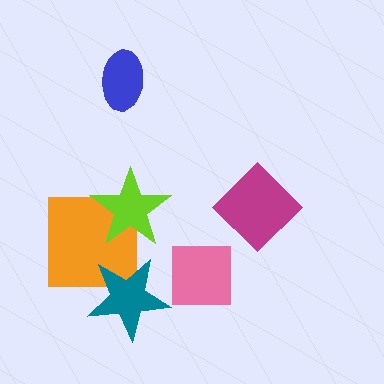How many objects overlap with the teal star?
1 object overlaps with the teal star.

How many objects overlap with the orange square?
2 objects overlap with the orange square.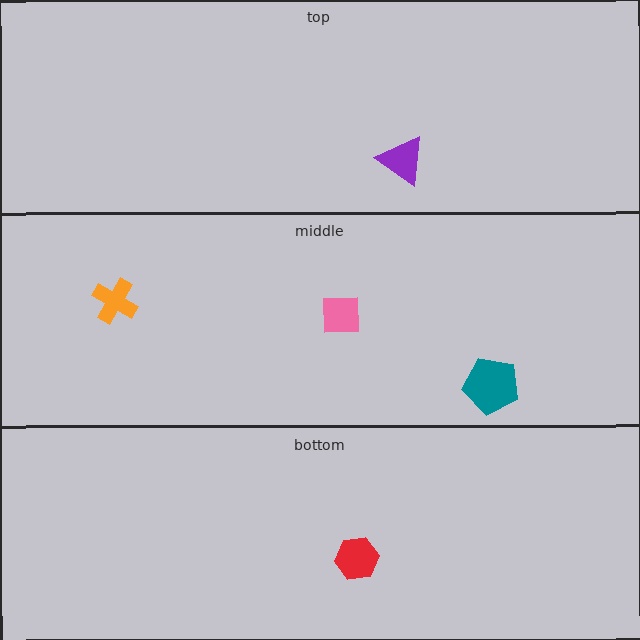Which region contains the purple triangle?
The top region.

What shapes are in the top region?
The purple triangle.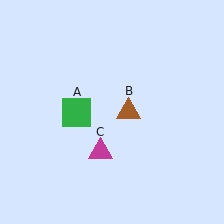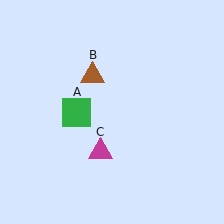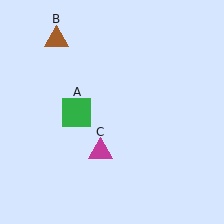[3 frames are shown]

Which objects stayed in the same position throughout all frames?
Green square (object A) and magenta triangle (object C) remained stationary.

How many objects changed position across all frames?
1 object changed position: brown triangle (object B).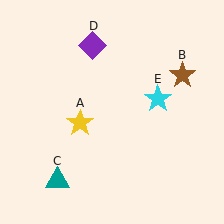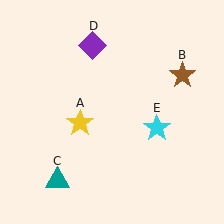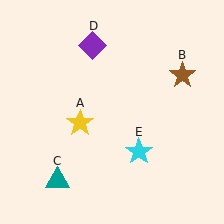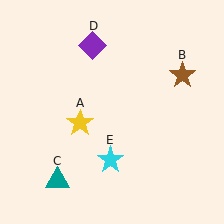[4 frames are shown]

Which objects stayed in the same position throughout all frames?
Yellow star (object A) and brown star (object B) and teal triangle (object C) and purple diamond (object D) remained stationary.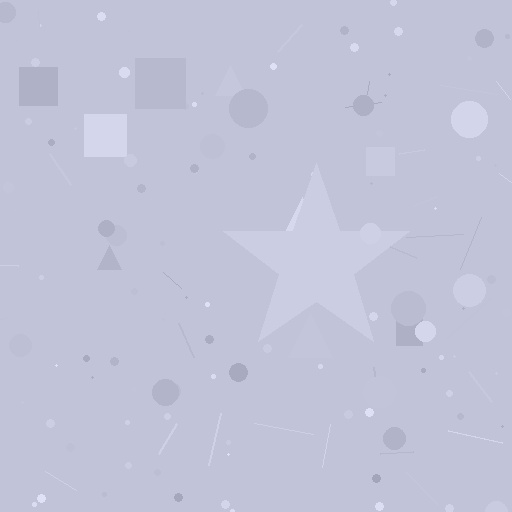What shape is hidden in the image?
A star is hidden in the image.